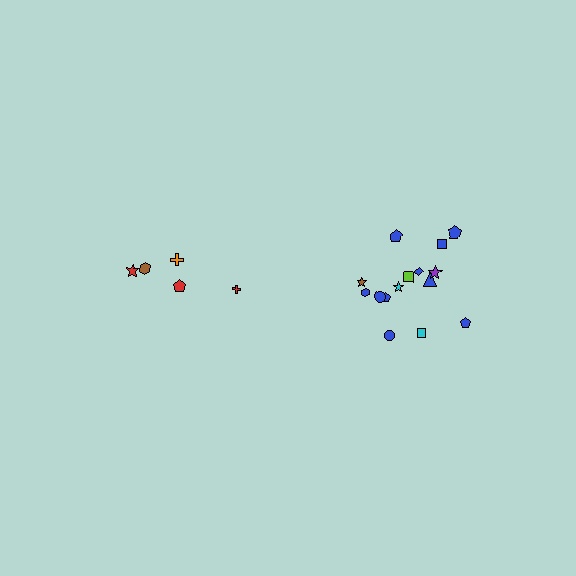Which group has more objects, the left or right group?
The right group.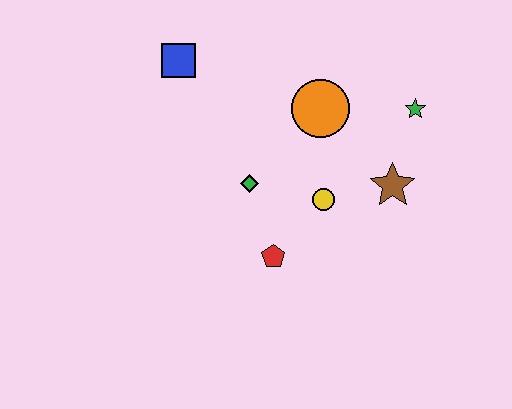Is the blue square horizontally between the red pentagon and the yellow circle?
No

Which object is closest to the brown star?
The yellow circle is closest to the brown star.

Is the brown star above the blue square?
No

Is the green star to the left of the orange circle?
No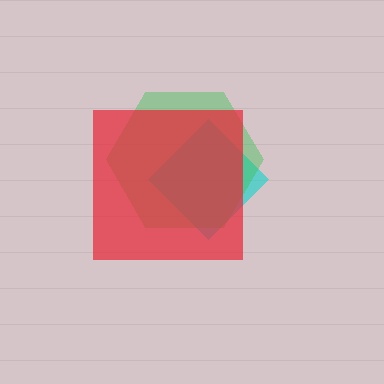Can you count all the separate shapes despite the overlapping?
Yes, there are 3 separate shapes.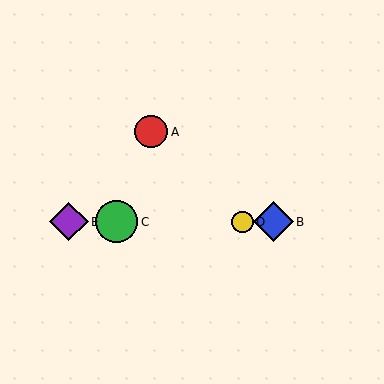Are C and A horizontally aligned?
No, C is at y≈222 and A is at y≈132.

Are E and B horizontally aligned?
Yes, both are at y≈222.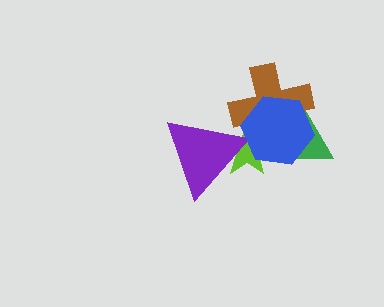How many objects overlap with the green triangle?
3 objects overlap with the green triangle.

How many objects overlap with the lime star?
4 objects overlap with the lime star.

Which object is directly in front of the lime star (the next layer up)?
The purple triangle is directly in front of the lime star.